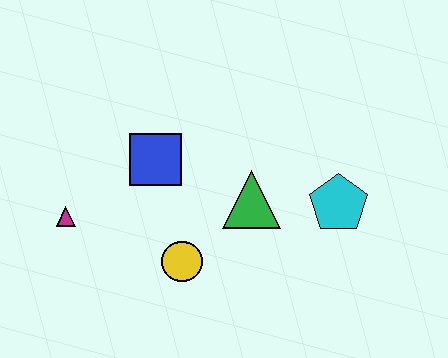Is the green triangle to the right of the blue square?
Yes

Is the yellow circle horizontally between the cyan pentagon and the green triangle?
No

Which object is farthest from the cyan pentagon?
The magenta triangle is farthest from the cyan pentagon.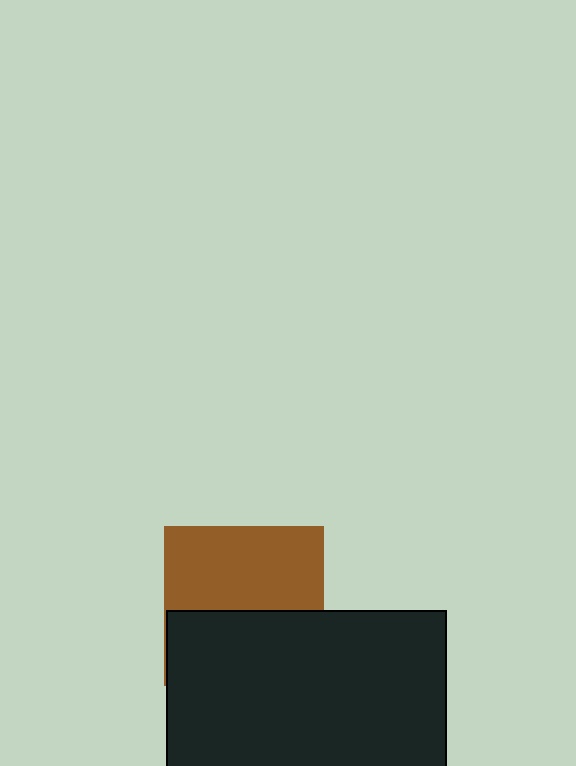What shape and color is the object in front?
The object in front is a black rectangle.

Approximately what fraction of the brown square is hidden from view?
Roughly 47% of the brown square is hidden behind the black rectangle.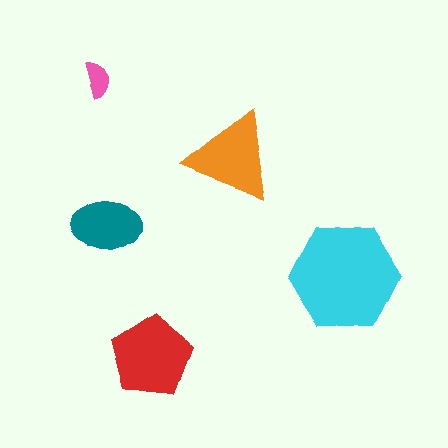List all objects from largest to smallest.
The cyan hexagon, the red pentagon, the orange triangle, the teal ellipse, the pink semicircle.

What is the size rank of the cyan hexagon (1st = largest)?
1st.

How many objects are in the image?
There are 5 objects in the image.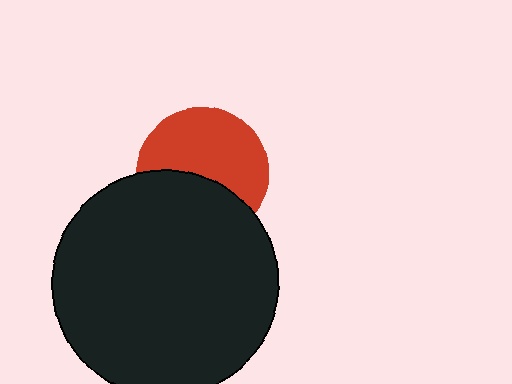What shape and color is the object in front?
The object in front is a black circle.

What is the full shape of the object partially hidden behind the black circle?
The partially hidden object is a red circle.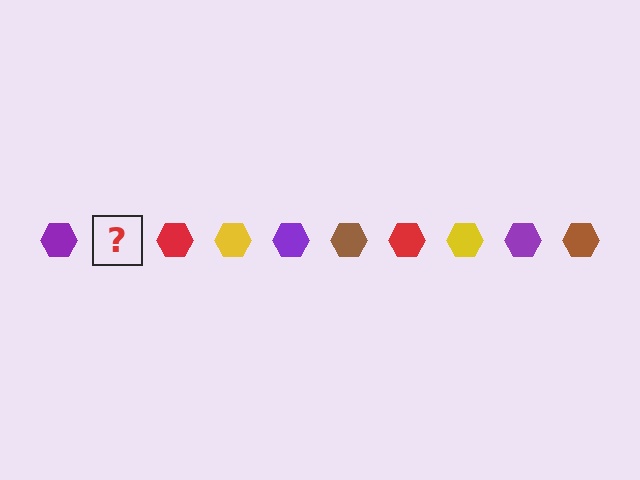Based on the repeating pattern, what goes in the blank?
The blank should be a brown hexagon.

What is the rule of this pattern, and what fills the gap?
The rule is that the pattern cycles through purple, brown, red, yellow hexagons. The gap should be filled with a brown hexagon.